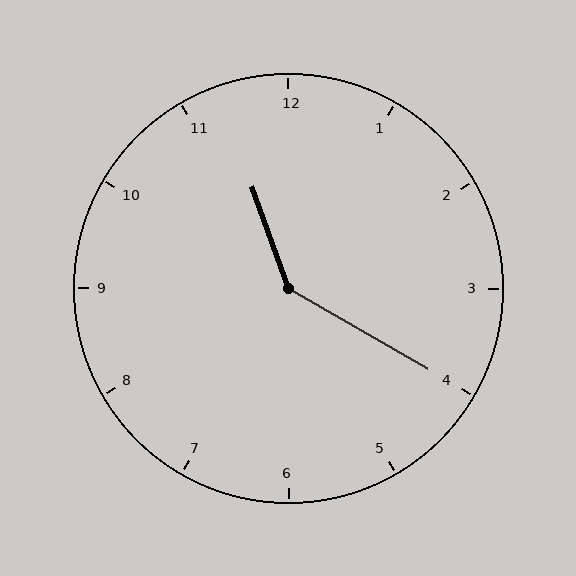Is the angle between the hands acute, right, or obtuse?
It is obtuse.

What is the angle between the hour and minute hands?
Approximately 140 degrees.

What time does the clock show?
11:20.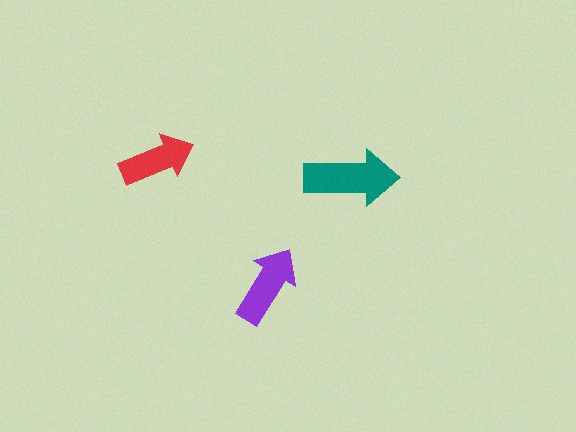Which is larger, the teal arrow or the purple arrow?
The teal one.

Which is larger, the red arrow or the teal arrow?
The teal one.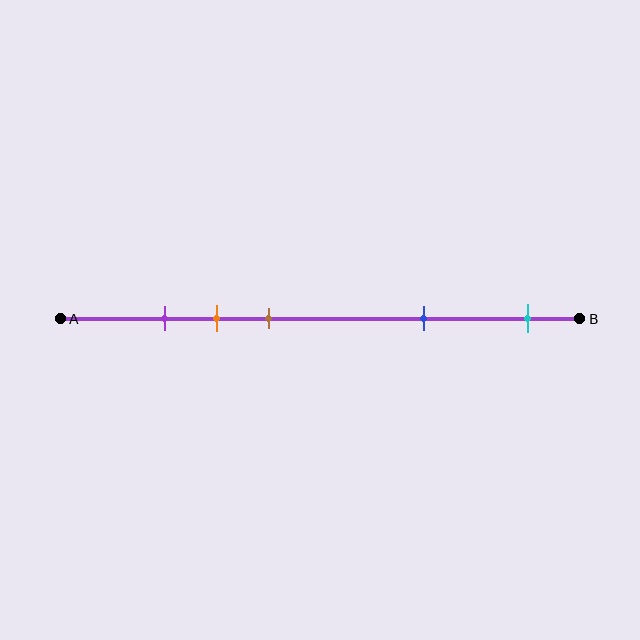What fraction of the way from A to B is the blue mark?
The blue mark is approximately 70% (0.7) of the way from A to B.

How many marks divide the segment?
There are 5 marks dividing the segment.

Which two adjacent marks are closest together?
The purple and orange marks are the closest adjacent pair.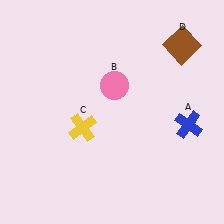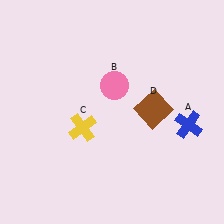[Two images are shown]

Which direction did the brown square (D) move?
The brown square (D) moved down.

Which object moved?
The brown square (D) moved down.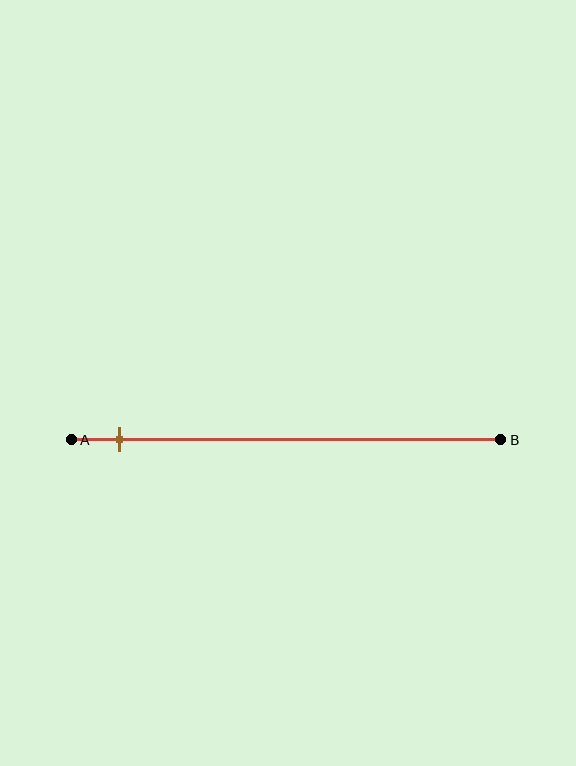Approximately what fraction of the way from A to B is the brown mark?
The brown mark is approximately 10% of the way from A to B.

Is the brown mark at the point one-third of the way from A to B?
No, the mark is at about 10% from A, not at the 33% one-third point.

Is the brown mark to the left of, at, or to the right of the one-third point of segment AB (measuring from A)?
The brown mark is to the left of the one-third point of segment AB.